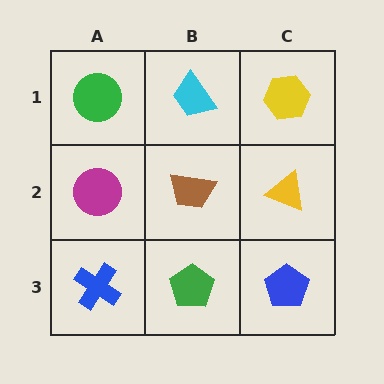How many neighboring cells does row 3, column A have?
2.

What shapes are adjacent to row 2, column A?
A green circle (row 1, column A), a blue cross (row 3, column A), a brown trapezoid (row 2, column B).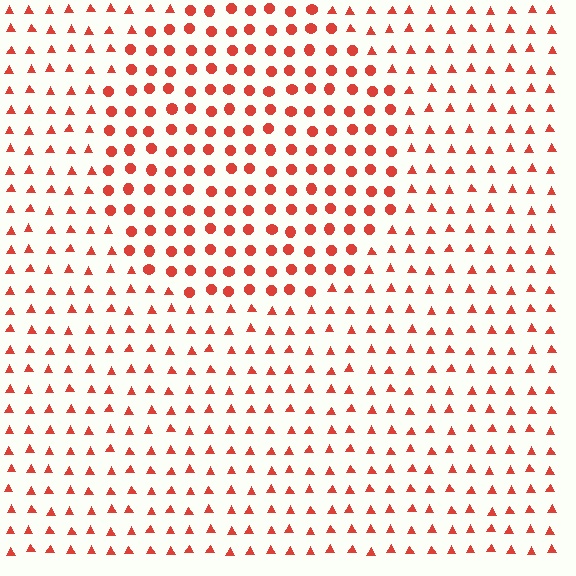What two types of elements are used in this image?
The image uses circles inside the circle region and triangles outside it.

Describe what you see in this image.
The image is filled with small red elements arranged in a uniform grid. A circle-shaped region contains circles, while the surrounding area contains triangles. The boundary is defined purely by the change in element shape.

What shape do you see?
I see a circle.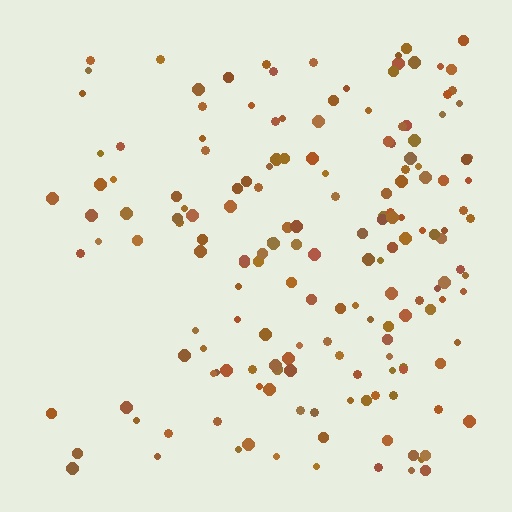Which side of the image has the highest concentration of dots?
The right.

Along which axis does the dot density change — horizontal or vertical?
Horizontal.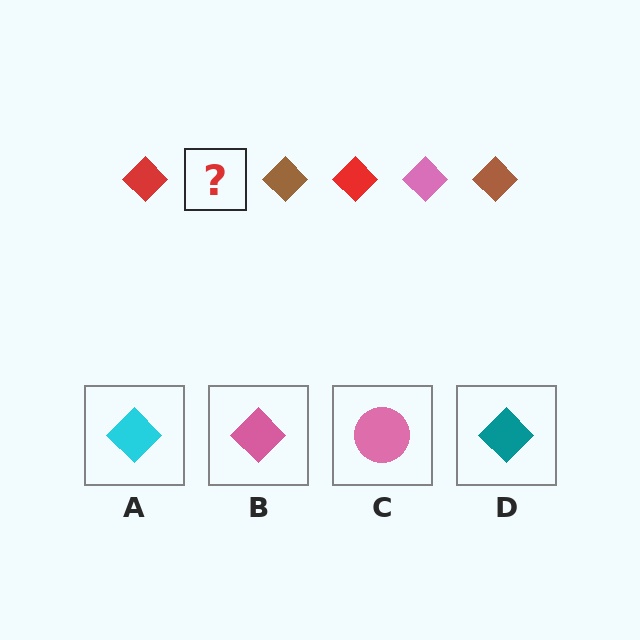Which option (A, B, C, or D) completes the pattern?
B.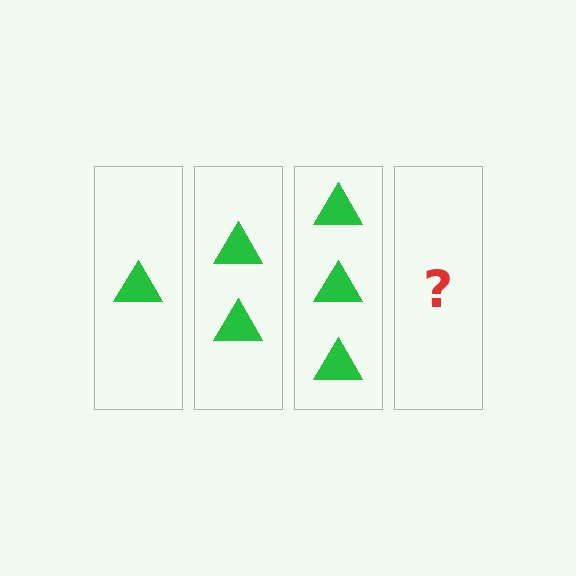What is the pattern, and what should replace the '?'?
The pattern is that each step adds one more triangle. The '?' should be 4 triangles.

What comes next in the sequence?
The next element should be 4 triangles.